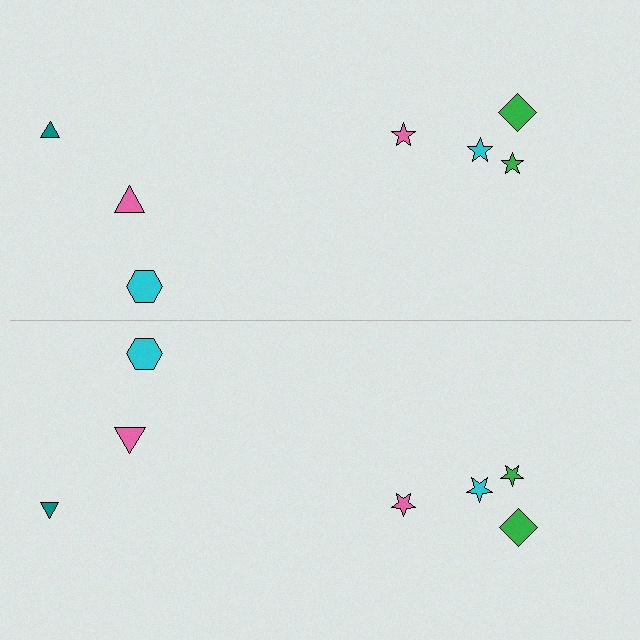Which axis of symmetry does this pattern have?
The pattern has a horizontal axis of symmetry running through the center of the image.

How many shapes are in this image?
There are 14 shapes in this image.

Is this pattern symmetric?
Yes, this pattern has bilateral (reflection) symmetry.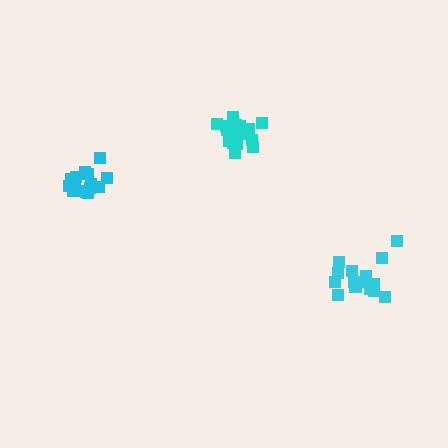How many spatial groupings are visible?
There are 3 spatial groupings.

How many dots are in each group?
Group 1: 18 dots, Group 2: 17 dots, Group 3: 17 dots (52 total).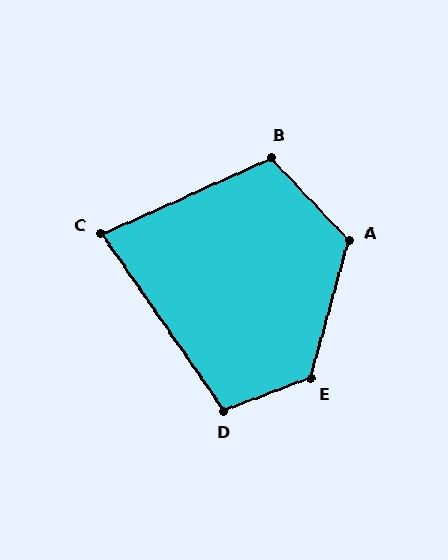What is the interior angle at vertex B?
Approximately 109 degrees (obtuse).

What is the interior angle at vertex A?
Approximately 121 degrees (obtuse).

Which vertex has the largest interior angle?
E, at approximately 126 degrees.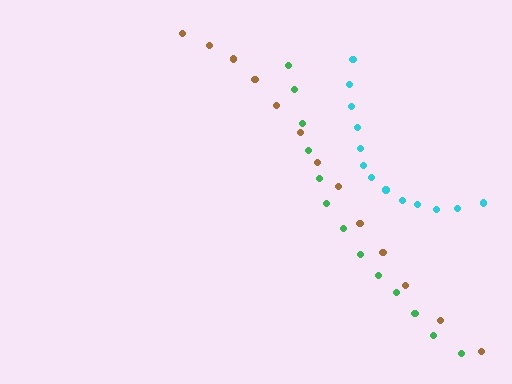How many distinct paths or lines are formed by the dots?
There are 3 distinct paths.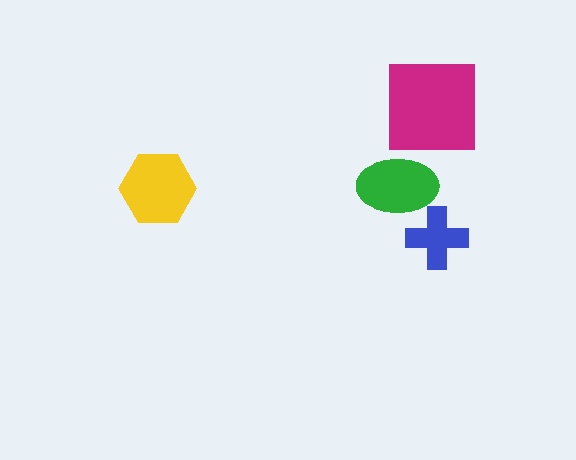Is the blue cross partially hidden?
Yes, it is partially covered by another shape.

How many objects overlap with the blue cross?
1 object overlaps with the blue cross.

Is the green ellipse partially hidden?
No, no other shape covers it.